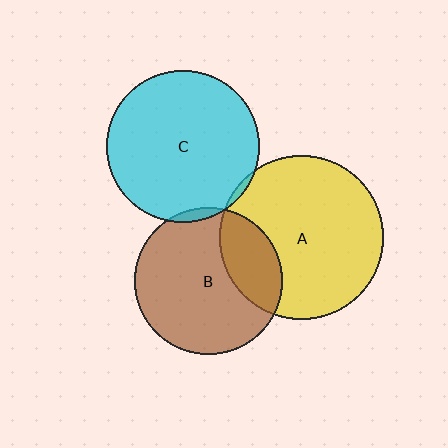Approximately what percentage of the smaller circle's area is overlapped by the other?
Approximately 5%.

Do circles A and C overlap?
Yes.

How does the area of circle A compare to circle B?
Approximately 1.2 times.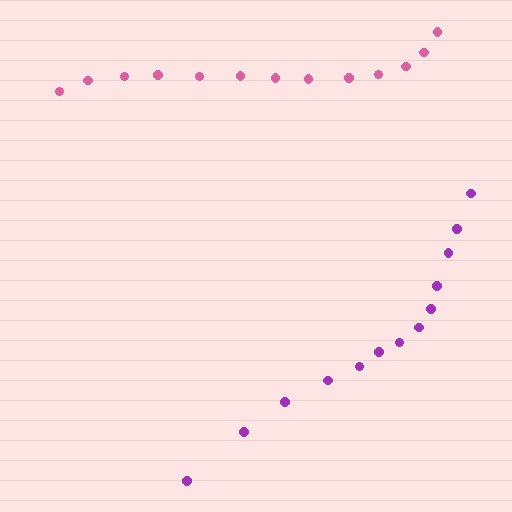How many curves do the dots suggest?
There are 2 distinct paths.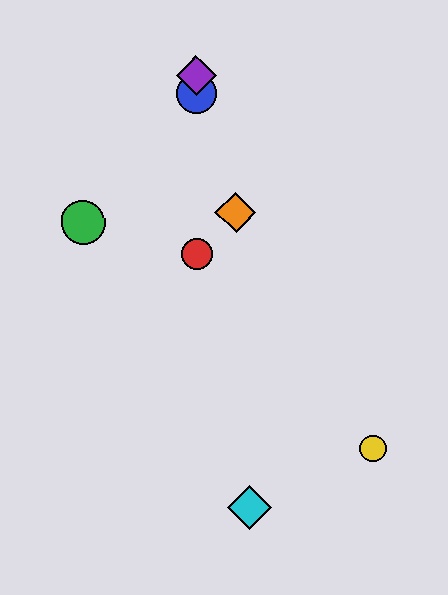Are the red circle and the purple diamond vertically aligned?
Yes, both are at x≈197.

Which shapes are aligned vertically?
The red circle, the blue circle, the purple diamond are aligned vertically.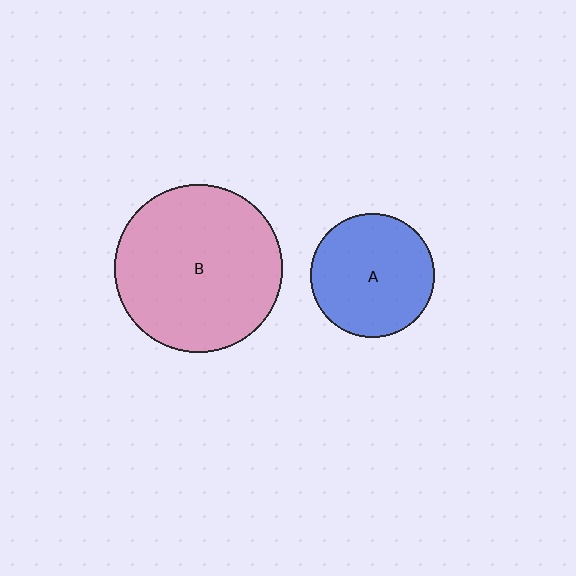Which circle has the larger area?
Circle B (pink).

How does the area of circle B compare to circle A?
Approximately 1.8 times.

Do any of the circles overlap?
No, none of the circles overlap.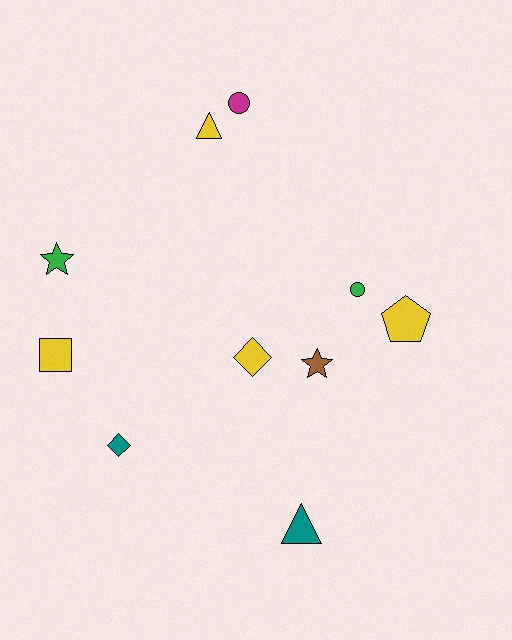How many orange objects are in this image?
There are no orange objects.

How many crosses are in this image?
There are no crosses.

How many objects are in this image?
There are 10 objects.